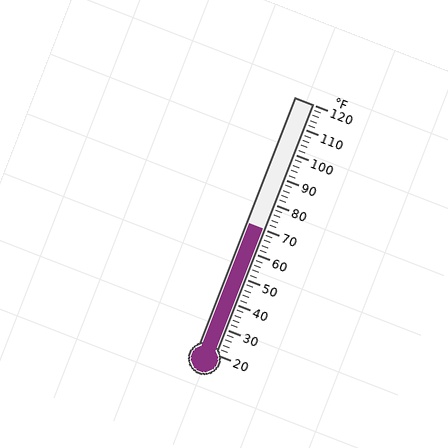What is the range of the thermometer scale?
The thermometer scale ranges from 20°F to 120°F.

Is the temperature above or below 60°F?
The temperature is above 60°F.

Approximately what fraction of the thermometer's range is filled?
The thermometer is filled to approximately 50% of its range.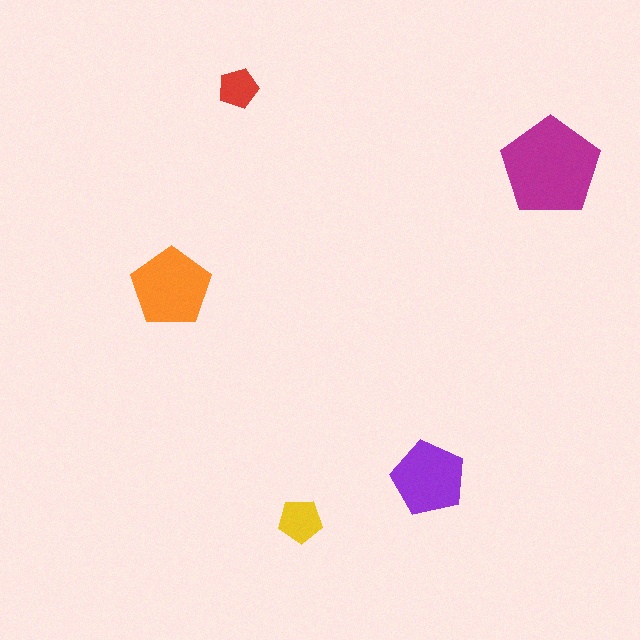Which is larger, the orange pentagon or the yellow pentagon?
The orange one.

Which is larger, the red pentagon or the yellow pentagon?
The yellow one.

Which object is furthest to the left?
The orange pentagon is leftmost.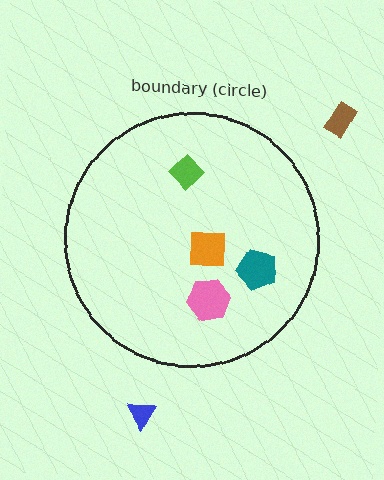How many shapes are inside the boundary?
4 inside, 2 outside.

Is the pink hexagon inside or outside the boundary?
Inside.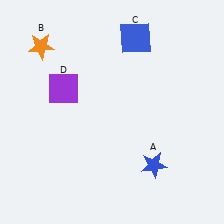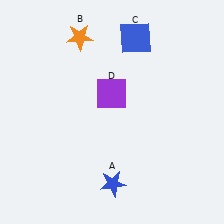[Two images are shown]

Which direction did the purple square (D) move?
The purple square (D) moved right.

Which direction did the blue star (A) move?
The blue star (A) moved left.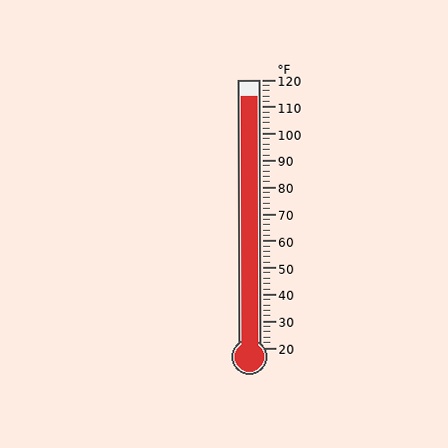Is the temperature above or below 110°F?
The temperature is above 110°F.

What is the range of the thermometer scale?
The thermometer scale ranges from 20°F to 120°F.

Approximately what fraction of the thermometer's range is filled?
The thermometer is filled to approximately 95% of its range.